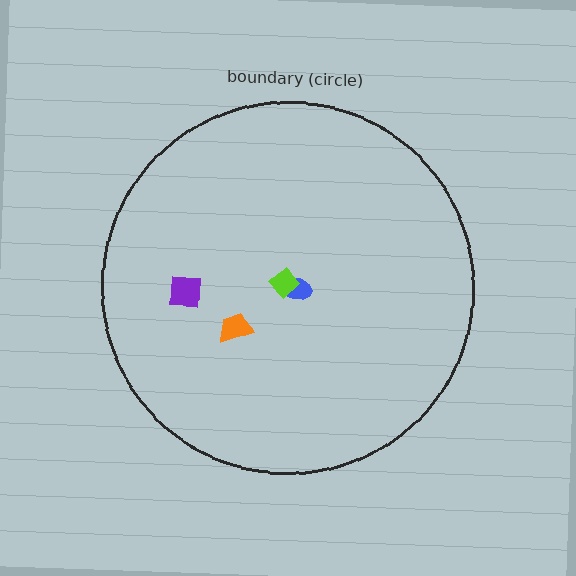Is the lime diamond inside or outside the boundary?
Inside.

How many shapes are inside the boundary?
4 inside, 0 outside.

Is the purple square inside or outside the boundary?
Inside.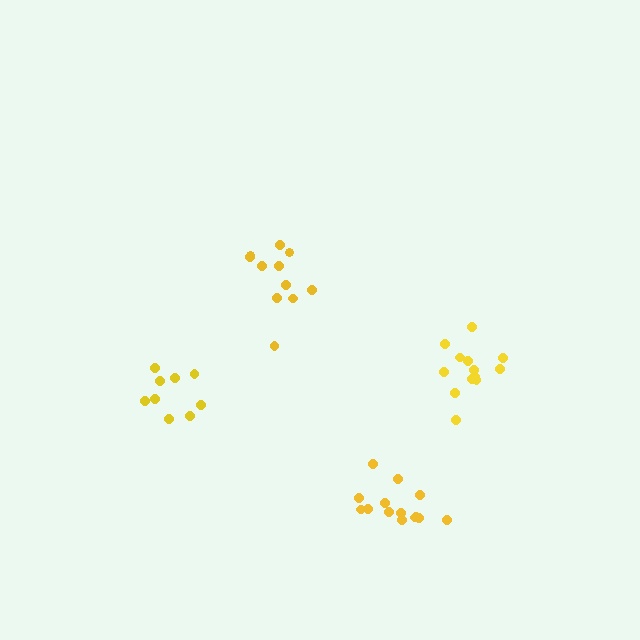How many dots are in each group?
Group 1: 11 dots, Group 2: 14 dots, Group 3: 14 dots, Group 4: 9 dots (48 total).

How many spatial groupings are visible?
There are 4 spatial groupings.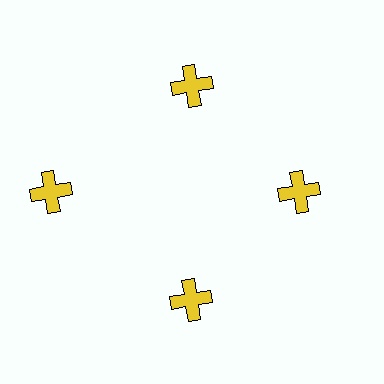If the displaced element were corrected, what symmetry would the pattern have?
It would have 4-fold rotational symmetry — the pattern would map onto itself every 90 degrees.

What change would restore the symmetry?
The symmetry would be restored by moving it inward, back onto the ring so that all 4 crosses sit at equal angles and equal distance from the center.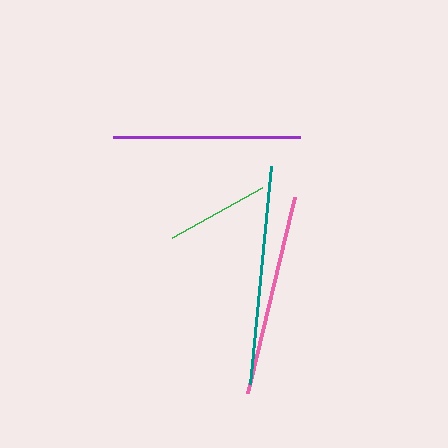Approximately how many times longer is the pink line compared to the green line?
The pink line is approximately 1.9 times the length of the green line.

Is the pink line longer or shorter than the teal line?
The teal line is longer than the pink line.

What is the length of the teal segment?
The teal segment is approximately 219 pixels long.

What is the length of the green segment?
The green segment is approximately 104 pixels long.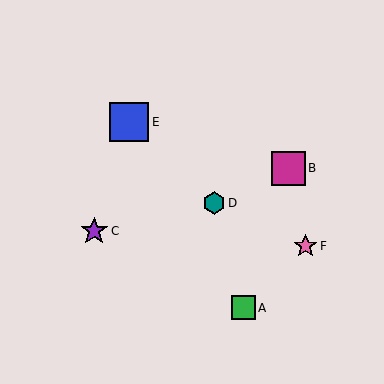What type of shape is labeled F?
Shape F is a pink star.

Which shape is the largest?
The blue square (labeled E) is the largest.